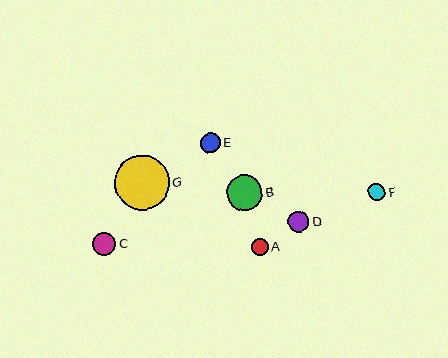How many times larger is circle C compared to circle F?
Circle C is approximately 1.3 times the size of circle F.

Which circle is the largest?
Circle G is the largest with a size of approximately 55 pixels.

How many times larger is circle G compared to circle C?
Circle G is approximately 2.4 times the size of circle C.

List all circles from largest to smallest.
From largest to smallest: G, B, C, D, E, F, A.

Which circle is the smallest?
Circle A is the smallest with a size of approximately 17 pixels.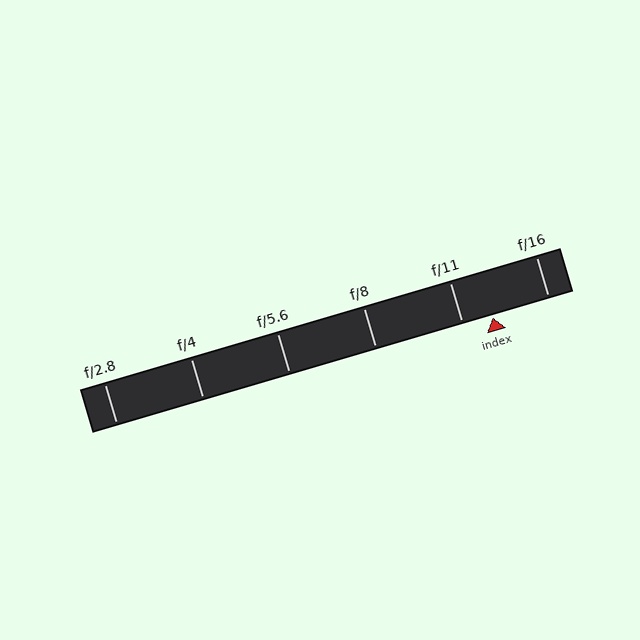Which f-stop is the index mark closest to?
The index mark is closest to f/11.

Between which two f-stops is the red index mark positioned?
The index mark is between f/11 and f/16.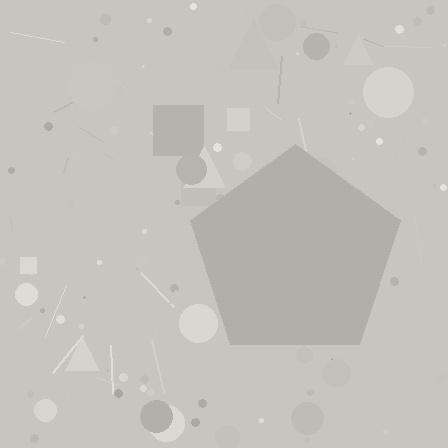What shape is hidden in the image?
A pentagon is hidden in the image.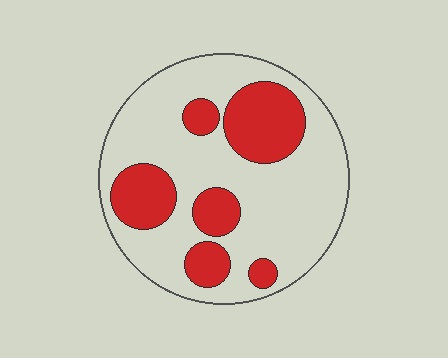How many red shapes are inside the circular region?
6.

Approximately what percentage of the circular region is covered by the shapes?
Approximately 30%.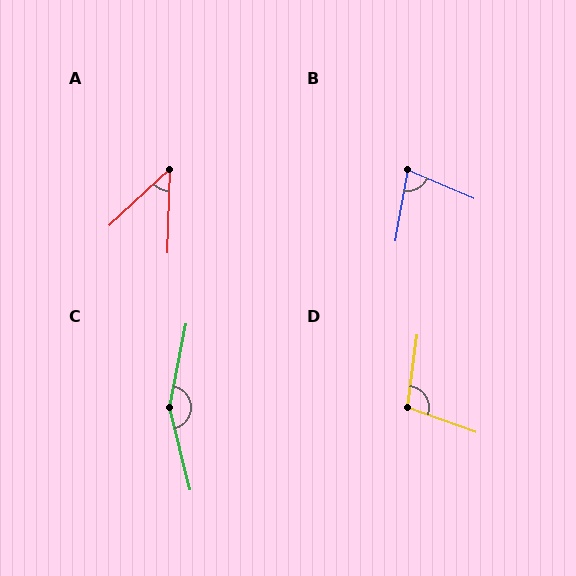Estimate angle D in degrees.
Approximately 102 degrees.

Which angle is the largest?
C, at approximately 155 degrees.